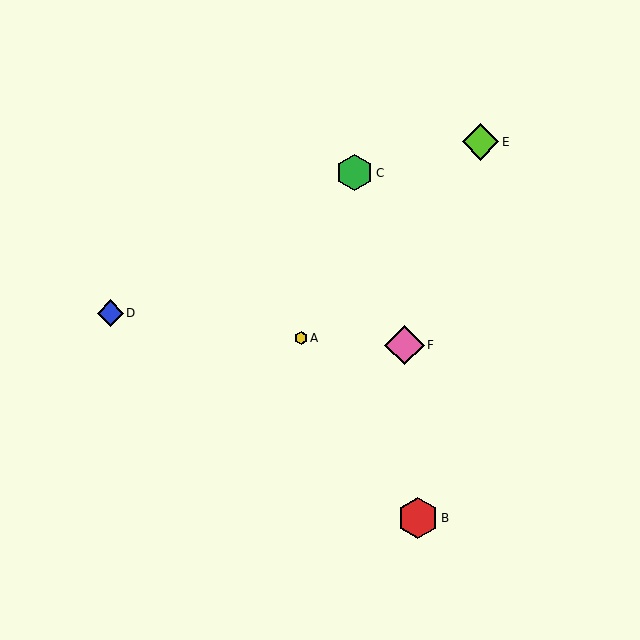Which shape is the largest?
The red hexagon (labeled B) is the largest.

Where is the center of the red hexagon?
The center of the red hexagon is at (418, 518).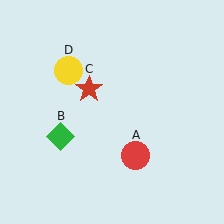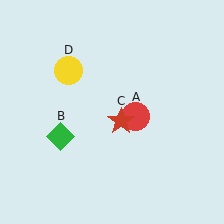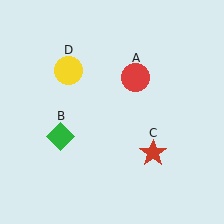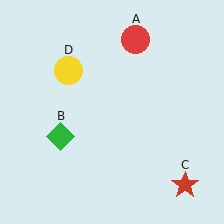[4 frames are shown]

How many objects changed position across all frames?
2 objects changed position: red circle (object A), red star (object C).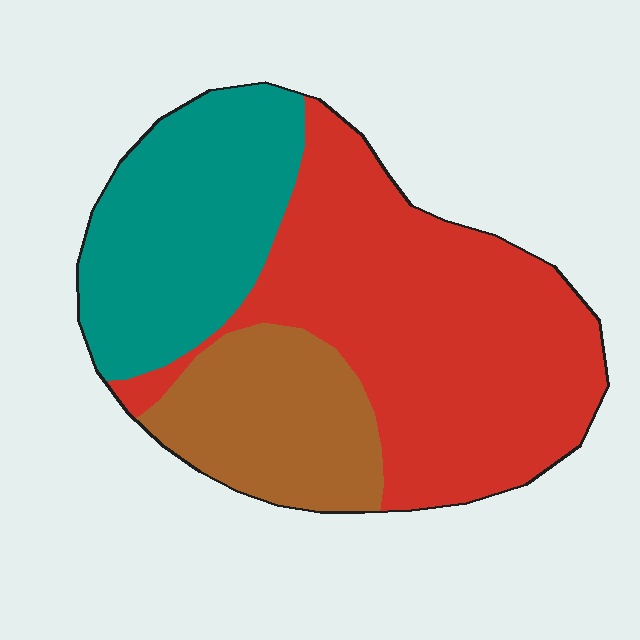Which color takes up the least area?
Brown, at roughly 20%.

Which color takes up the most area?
Red, at roughly 50%.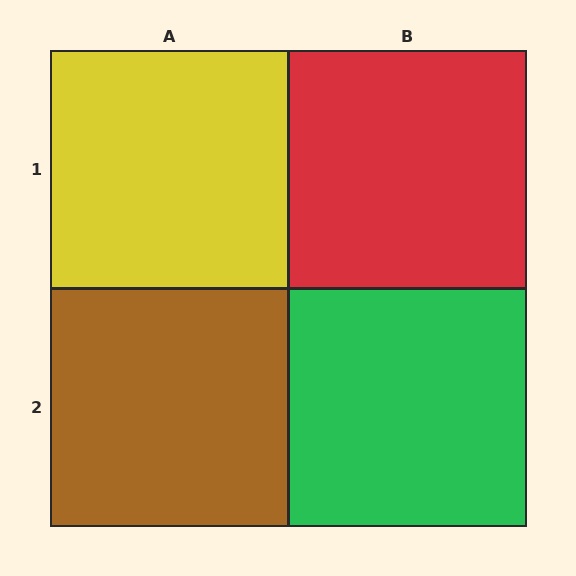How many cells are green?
1 cell is green.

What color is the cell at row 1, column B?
Red.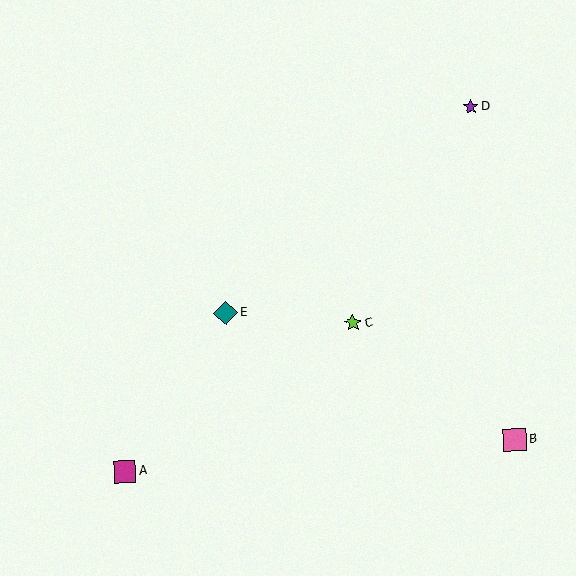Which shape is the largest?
The teal diamond (labeled E) is the largest.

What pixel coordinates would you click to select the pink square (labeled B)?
Click at (515, 440) to select the pink square B.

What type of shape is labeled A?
Shape A is a magenta square.